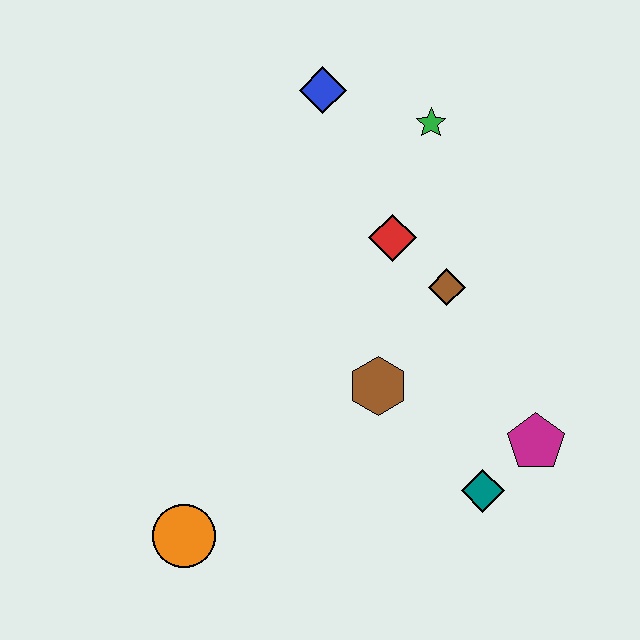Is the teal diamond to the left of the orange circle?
No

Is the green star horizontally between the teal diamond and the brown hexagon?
Yes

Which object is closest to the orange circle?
The brown hexagon is closest to the orange circle.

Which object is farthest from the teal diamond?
The blue diamond is farthest from the teal diamond.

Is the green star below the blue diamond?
Yes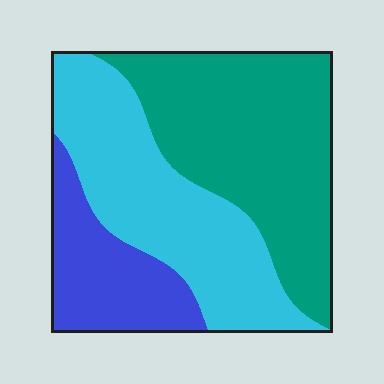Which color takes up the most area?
Teal, at roughly 45%.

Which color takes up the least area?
Blue, at roughly 20%.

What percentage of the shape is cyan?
Cyan takes up between a quarter and a half of the shape.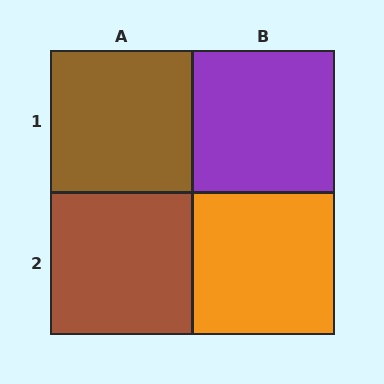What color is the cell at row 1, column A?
Brown.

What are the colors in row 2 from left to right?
Brown, orange.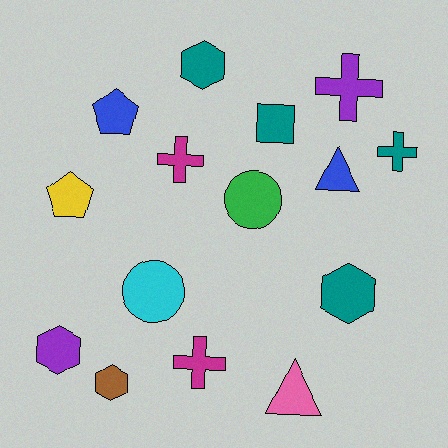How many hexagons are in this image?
There are 4 hexagons.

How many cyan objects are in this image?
There is 1 cyan object.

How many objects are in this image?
There are 15 objects.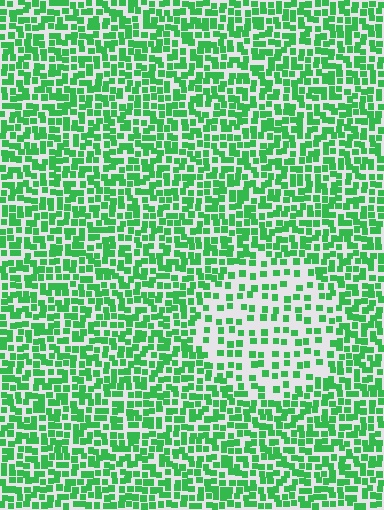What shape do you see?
I see a circle.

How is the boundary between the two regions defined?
The boundary is defined by a change in element density (approximately 2.1x ratio). All elements are the same color, size, and shape.